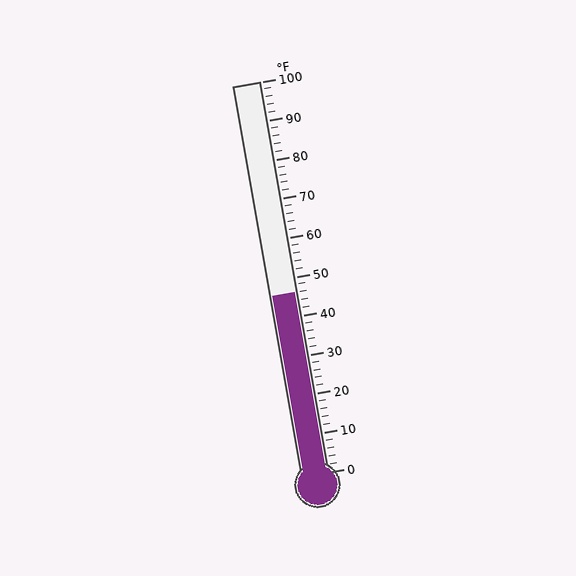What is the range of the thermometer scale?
The thermometer scale ranges from 0°F to 100°F.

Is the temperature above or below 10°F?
The temperature is above 10°F.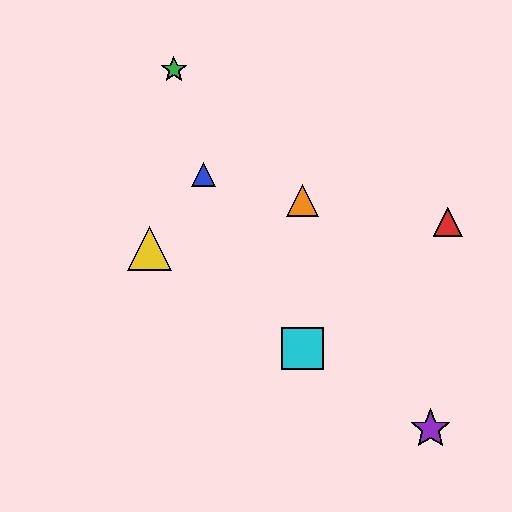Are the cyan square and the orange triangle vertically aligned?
Yes, both are at x≈303.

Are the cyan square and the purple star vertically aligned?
No, the cyan square is at x≈303 and the purple star is at x≈430.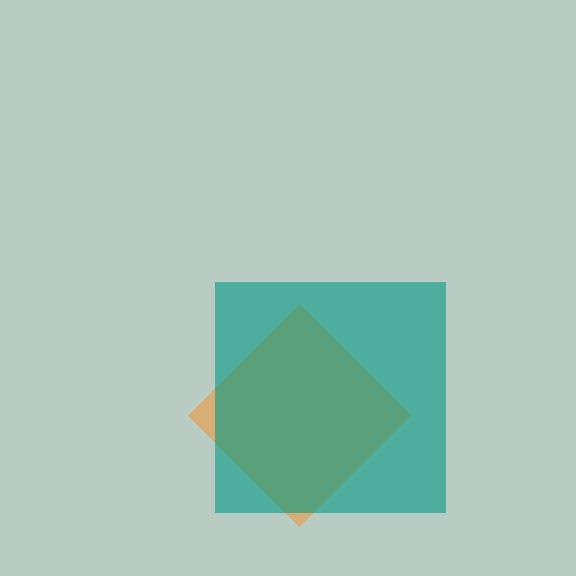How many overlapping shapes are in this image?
There are 2 overlapping shapes in the image.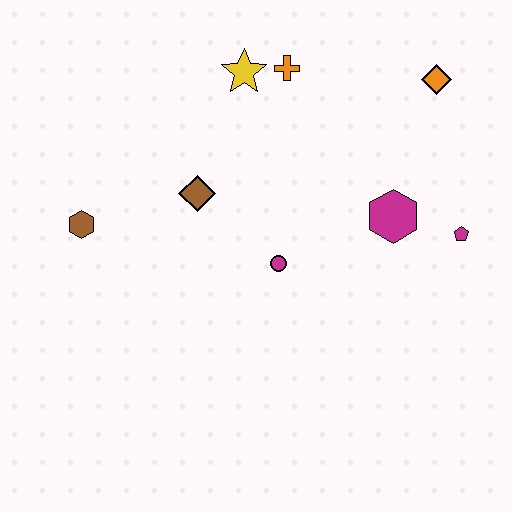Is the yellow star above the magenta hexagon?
Yes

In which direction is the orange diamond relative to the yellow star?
The orange diamond is to the right of the yellow star.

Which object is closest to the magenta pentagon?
The magenta hexagon is closest to the magenta pentagon.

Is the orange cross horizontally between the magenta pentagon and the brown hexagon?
Yes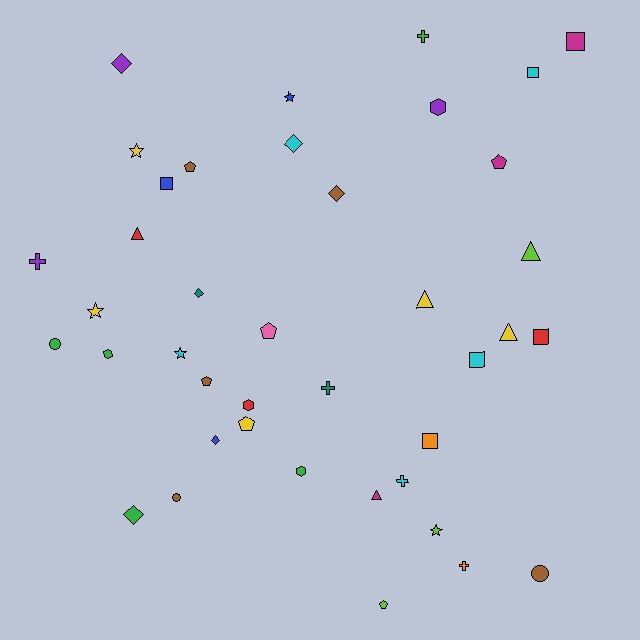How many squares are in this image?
There are 6 squares.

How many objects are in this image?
There are 40 objects.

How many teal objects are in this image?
There are 2 teal objects.